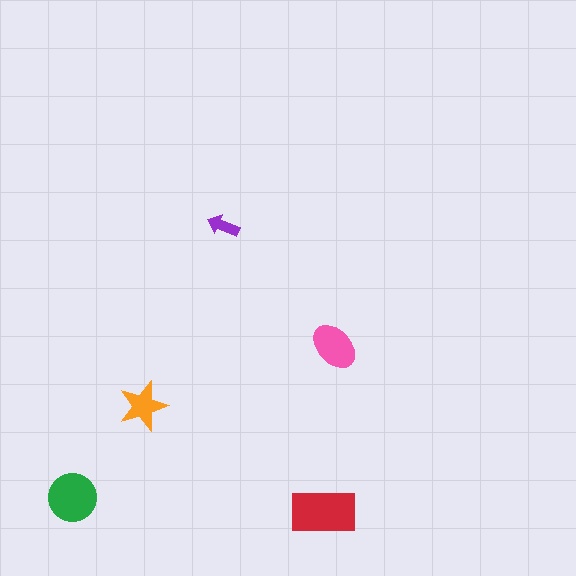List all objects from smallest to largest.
The purple arrow, the orange star, the pink ellipse, the green circle, the red rectangle.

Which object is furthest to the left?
The green circle is leftmost.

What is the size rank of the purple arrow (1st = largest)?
5th.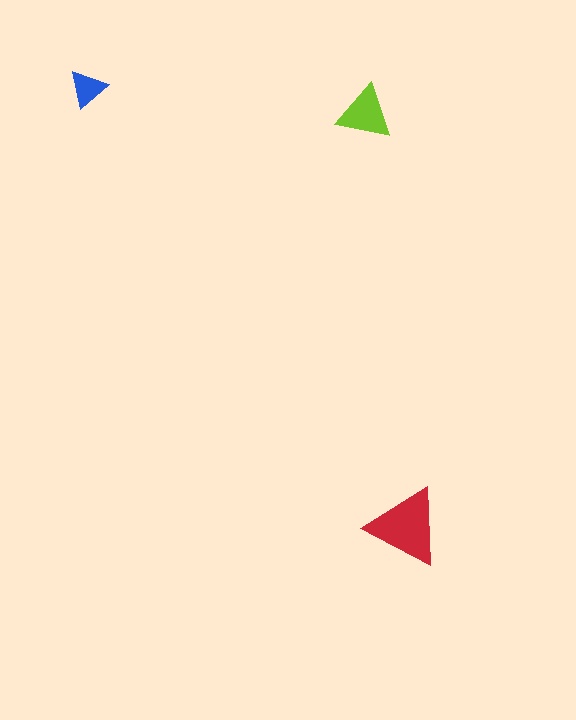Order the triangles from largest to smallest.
the red one, the lime one, the blue one.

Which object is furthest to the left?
The blue triangle is leftmost.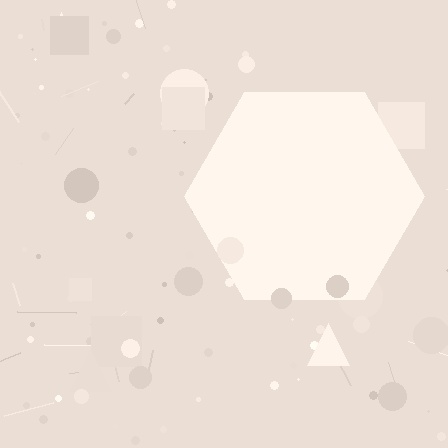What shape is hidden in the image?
A hexagon is hidden in the image.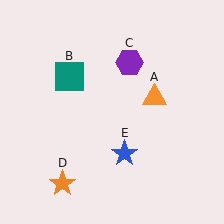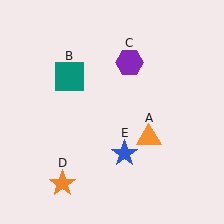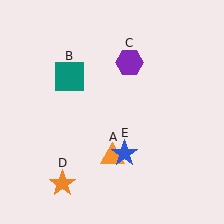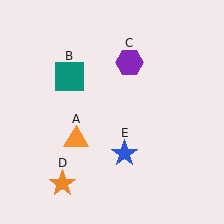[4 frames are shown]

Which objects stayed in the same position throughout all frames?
Teal square (object B) and purple hexagon (object C) and orange star (object D) and blue star (object E) remained stationary.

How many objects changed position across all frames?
1 object changed position: orange triangle (object A).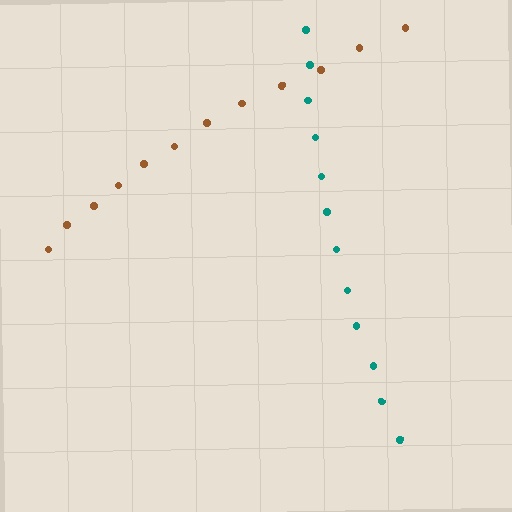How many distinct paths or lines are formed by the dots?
There are 2 distinct paths.